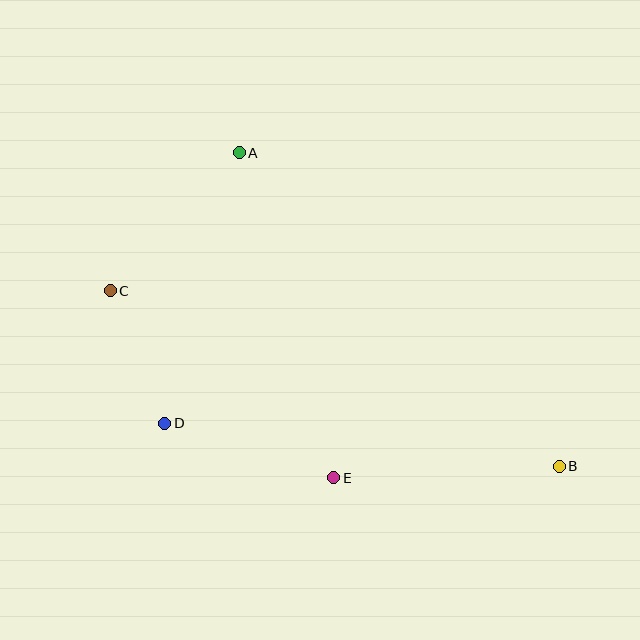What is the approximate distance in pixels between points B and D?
The distance between B and D is approximately 397 pixels.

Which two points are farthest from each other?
Points B and C are farthest from each other.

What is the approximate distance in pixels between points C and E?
The distance between C and E is approximately 291 pixels.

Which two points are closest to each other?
Points C and D are closest to each other.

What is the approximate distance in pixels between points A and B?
The distance between A and B is approximately 448 pixels.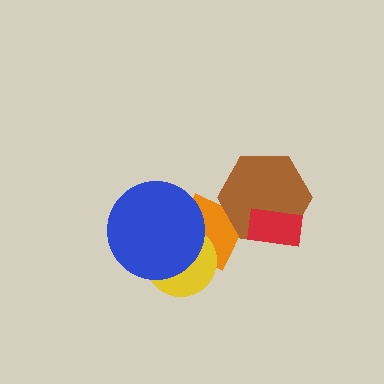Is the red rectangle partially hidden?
No, no other shape covers it.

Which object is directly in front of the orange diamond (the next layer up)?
The yellow circle is directly in front of the orange diamond.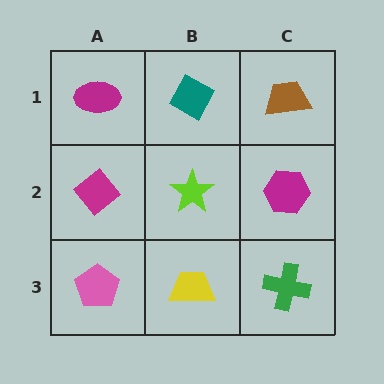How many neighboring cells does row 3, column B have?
3.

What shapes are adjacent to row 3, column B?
A lime star (row 2, column B), a pink pentagon (row 3, column A), a green cross (row 3, column C).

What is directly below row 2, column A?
A pink pentagon.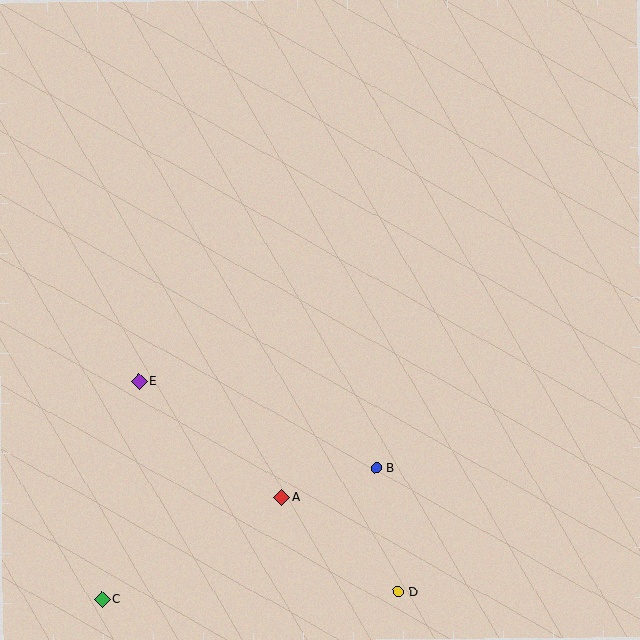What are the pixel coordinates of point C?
Point C is at (102, 599).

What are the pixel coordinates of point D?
Point D is at (398, 592).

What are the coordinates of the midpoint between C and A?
The midpoint between C and A is at (192, 548).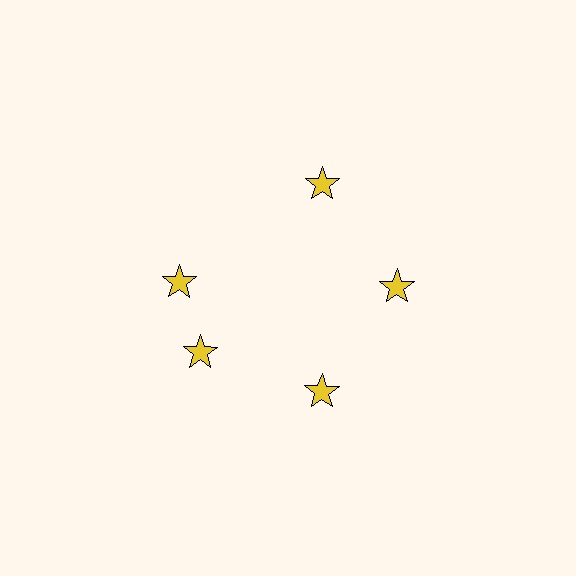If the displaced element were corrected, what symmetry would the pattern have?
It would have 5-fold rotational symmetry — the pattern would map onto itself every 72 degrees.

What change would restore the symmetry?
The symmetry would be restored by rotating it back into even spacing with its neighbors so that all 5 stars sit at equal angles and equal distance from the center.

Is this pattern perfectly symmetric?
No. The 5 yellow stars are arranged in a ring, but one element near the 10 o'clock position is rotated out of alignment along the ring, breaking the 5-fold rotational symmetry.